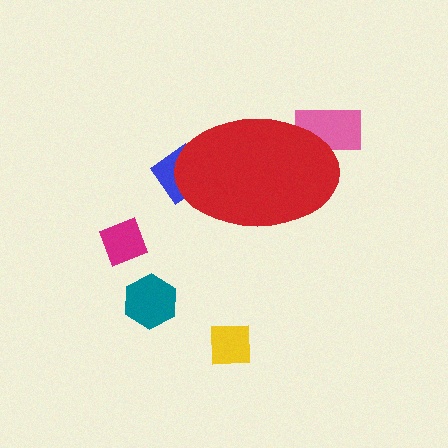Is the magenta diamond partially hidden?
No, the magenta diamond is fully visible.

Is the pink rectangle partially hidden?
Yes, the pink rectangle is partially hidden behind the red ellipse.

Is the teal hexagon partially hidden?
No, the teal hexagon is fully visible.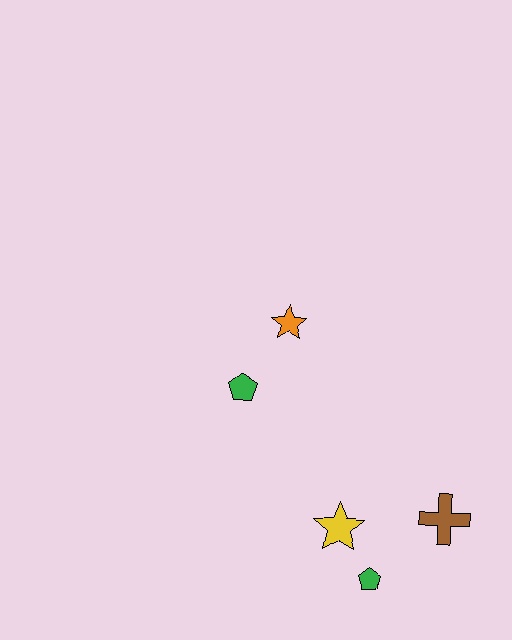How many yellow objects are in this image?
There is 1 yellow object.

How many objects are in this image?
There are 5 objects.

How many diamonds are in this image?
There are no diamonds.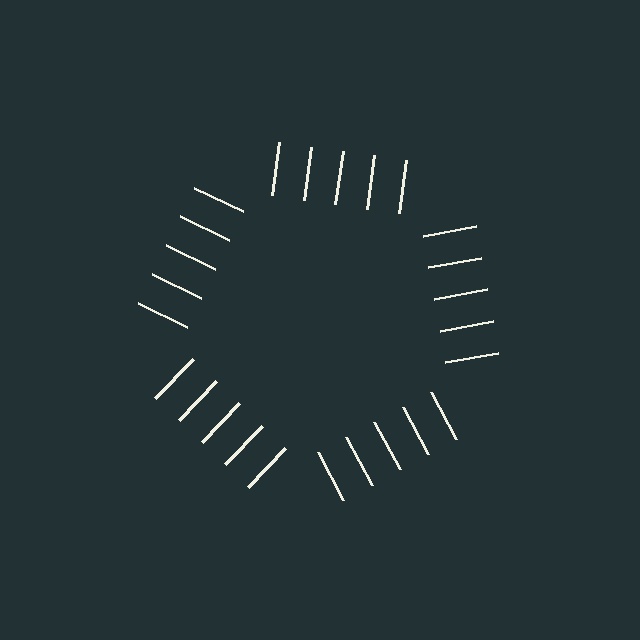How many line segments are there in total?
25 — 5 along each of the 5 edges.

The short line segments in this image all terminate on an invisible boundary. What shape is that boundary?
An illusory pentagon — the line segments terminate on its edges but no continuous stroke is drawn.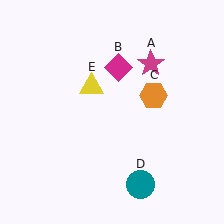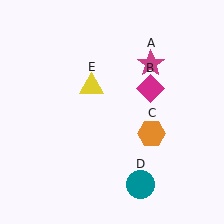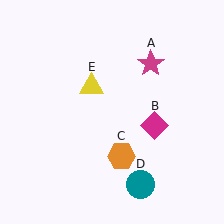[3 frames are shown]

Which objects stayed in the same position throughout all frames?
Magenta star (object A) and teal circle (object D) and yellow triangle (object E) remained stationary.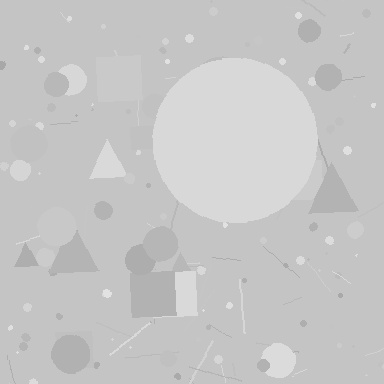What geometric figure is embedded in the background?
A circle is embedded in the background.